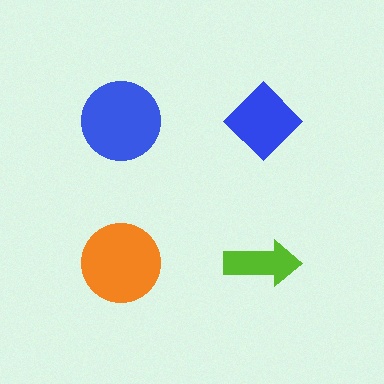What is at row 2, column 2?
A lime arrow.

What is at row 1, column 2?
A blue diamond.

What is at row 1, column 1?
A blue circle.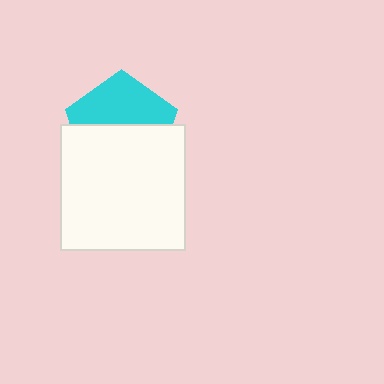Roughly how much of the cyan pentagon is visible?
About half of it is visible (roughly 46%).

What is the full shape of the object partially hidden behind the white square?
The partially hidden object is a cyan pentagon.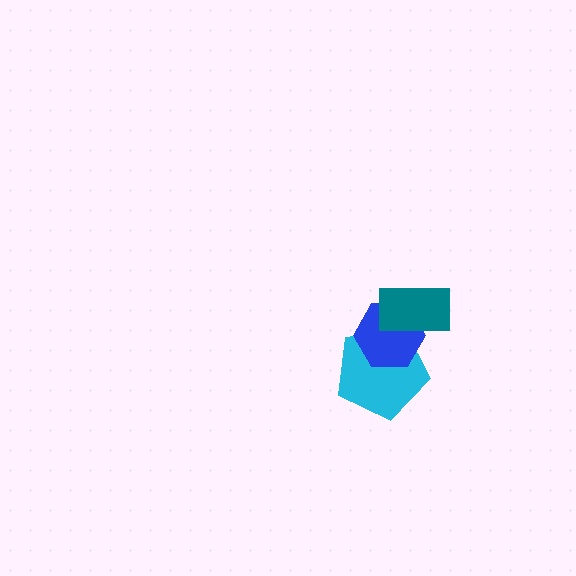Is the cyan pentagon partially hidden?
Yes, it is partially covered by another shape.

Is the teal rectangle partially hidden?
No, no other shape covers it.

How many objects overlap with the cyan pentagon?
2 objects overlap with the cyan pentagon.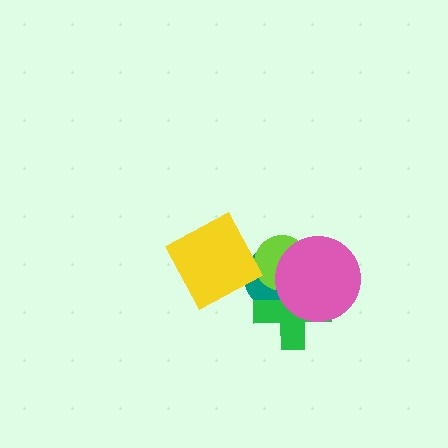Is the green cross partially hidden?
Yes, it is partially covered by another shape.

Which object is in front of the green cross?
The pink circle is in front of the green cross.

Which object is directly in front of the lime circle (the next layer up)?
The green cross is directly in front of the lime circle.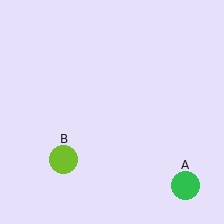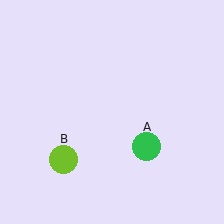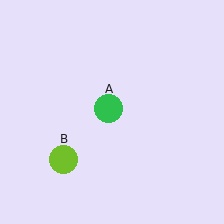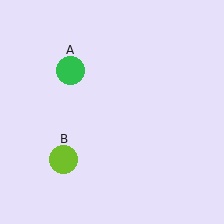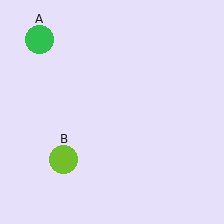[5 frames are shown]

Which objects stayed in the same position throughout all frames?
Lime circle (object B) remained stationary.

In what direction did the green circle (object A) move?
The green circle (object A) moved up and to the left.